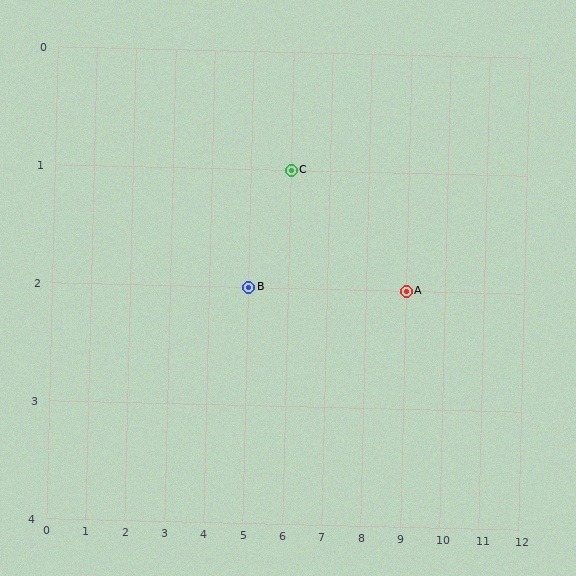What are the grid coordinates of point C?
Point C is at grid coordinates (6, 1).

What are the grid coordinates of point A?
Point A is at grid coordinates (9, 2).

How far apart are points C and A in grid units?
Points C and A are 3 columns and 1 row apart (about 3.2 grid units diagonally).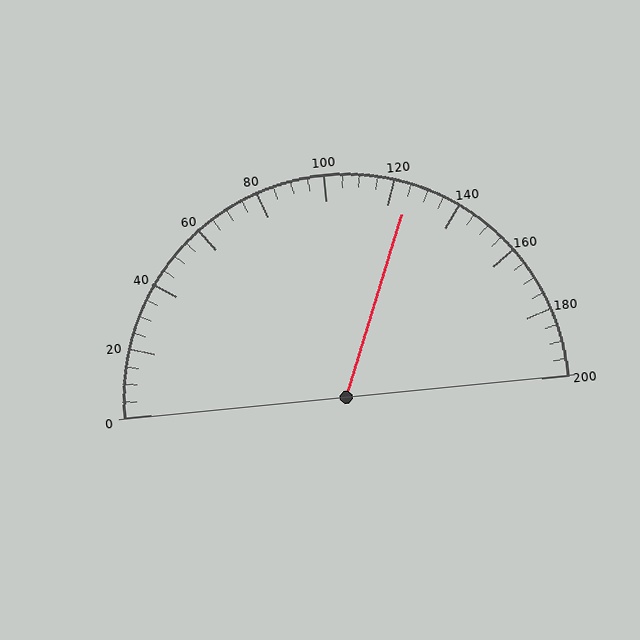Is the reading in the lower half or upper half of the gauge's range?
The reading is in the upper half of the range (0 to 200).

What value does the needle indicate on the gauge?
The needle indicates approximately 125.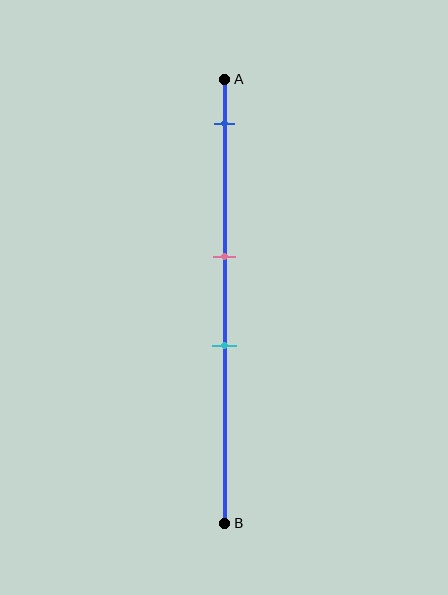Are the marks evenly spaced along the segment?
No, the marks are not evenly spaced.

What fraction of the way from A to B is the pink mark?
The pink mark is approximately 40% (0.4) of the way from A to B.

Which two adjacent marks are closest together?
The pink and cyan marks are the closest adjacent pair.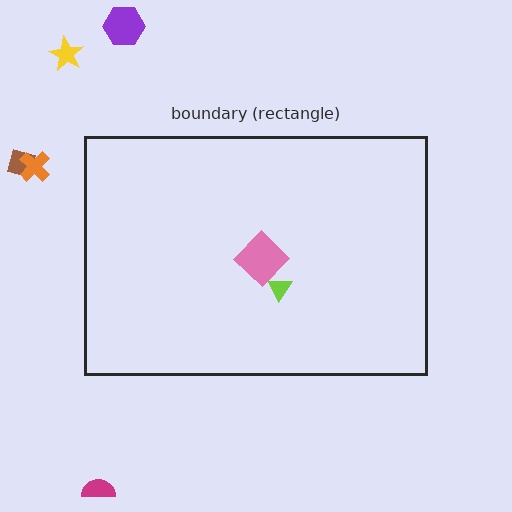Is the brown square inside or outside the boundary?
Outside.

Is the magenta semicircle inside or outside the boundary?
Outside.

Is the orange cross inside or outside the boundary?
Outside.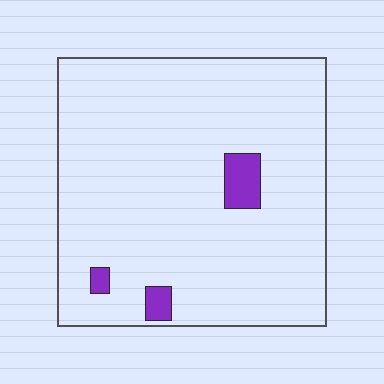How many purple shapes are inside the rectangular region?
3.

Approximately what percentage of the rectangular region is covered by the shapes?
Approximately 5%.